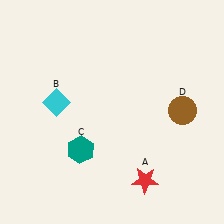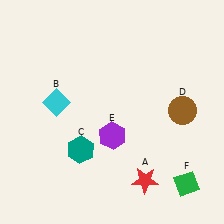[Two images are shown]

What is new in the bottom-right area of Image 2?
A green diamond (F) was added in the bottom-right area of Image 2.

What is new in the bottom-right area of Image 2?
A purple hexagon (E) was added in the bottom-right area of Image 2.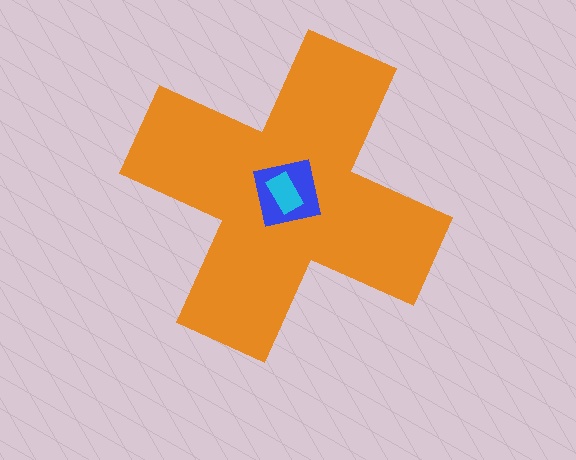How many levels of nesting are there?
3.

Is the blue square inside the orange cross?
Yes.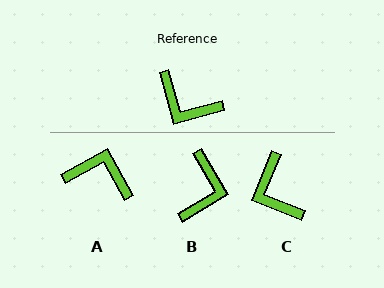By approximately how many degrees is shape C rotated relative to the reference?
Approximately 37 degrees clockwise.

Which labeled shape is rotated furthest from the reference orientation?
A, about 166 degrees away.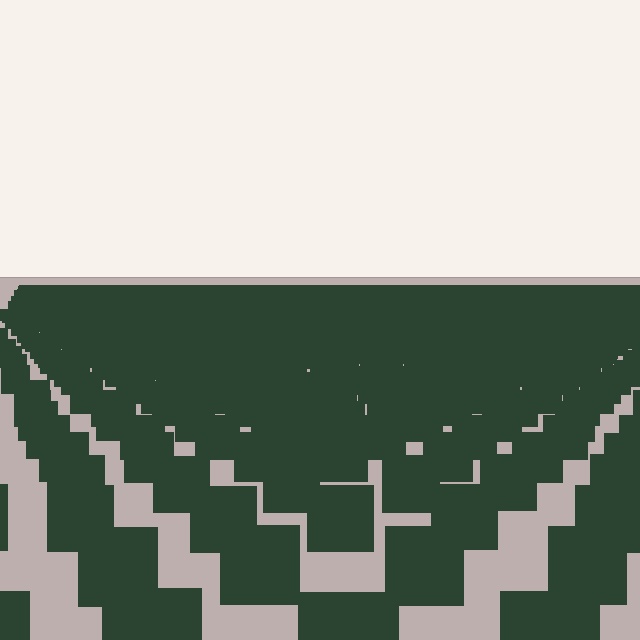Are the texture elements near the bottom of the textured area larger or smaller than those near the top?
Larger. Near the bottom, elements are closer to the viewer and appear at a bigger on-screen size.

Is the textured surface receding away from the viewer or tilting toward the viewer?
The surface is receding away from the viewer. Texture elements get smaller and denser toward the top.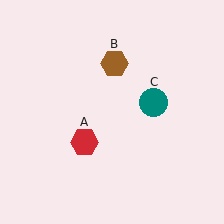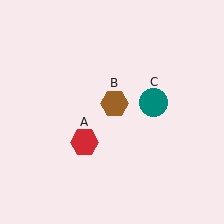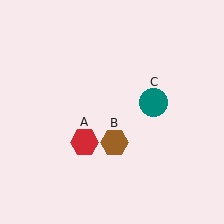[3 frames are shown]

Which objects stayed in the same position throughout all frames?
Red hexagon (object A) and teal circle (object C) remained stationary.